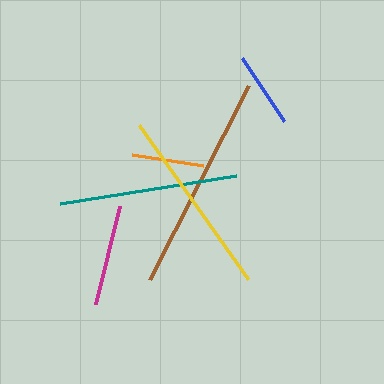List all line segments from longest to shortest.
From longest to shortest: brown, yellow, teal, magenta, blue, orange.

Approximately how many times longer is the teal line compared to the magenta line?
The teal line is approximately 1.8 times the length of the magenta line.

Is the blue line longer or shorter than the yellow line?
The yellow line is longer than the blue line.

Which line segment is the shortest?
The orange line is the shortest at approximately 72 pixels.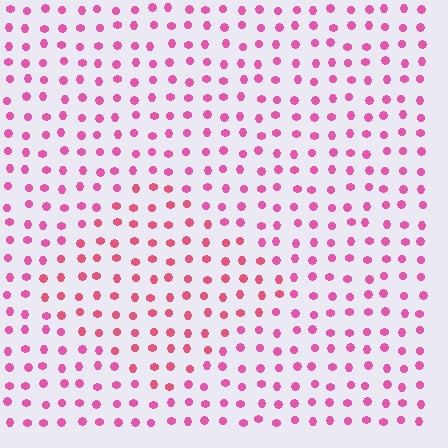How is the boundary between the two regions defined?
The boundary is defined purely by a slight shift in hue (about 21 degrees). Spacing, size, and orientation are identical on both sides.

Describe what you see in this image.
The image is filled with small pink elements in a uniform arrangement. A diamond-shaped region is visible where the elements are tinted to a slightly different hue, forming a subtle color boundary.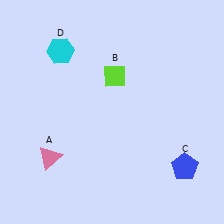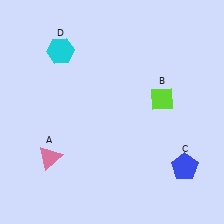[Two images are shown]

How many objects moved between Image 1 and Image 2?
1 object moved between the two images.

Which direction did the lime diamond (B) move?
The lime diamond (B) moved right.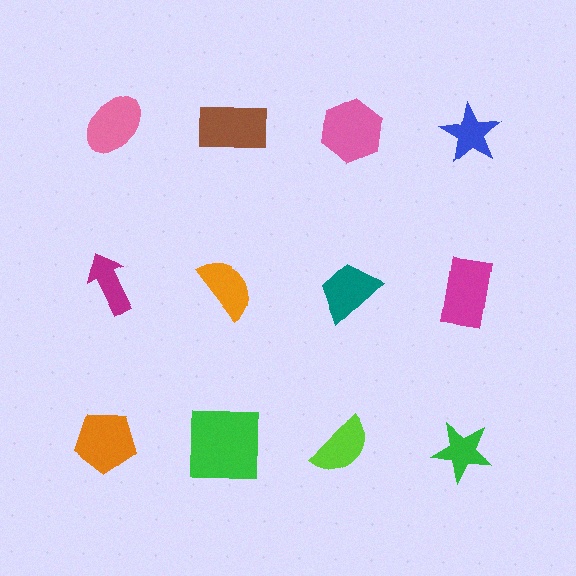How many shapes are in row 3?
4 shapes.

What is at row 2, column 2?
An orange semicircle.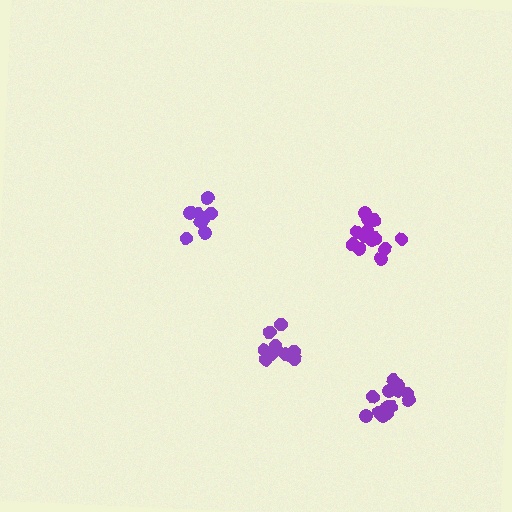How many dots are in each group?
Group 1: 10 dots, Group 2: 12 dots, Group 3: 14 dots, Group 4: 14 dots (50 total).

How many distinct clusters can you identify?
There are 4 distinct clusters.